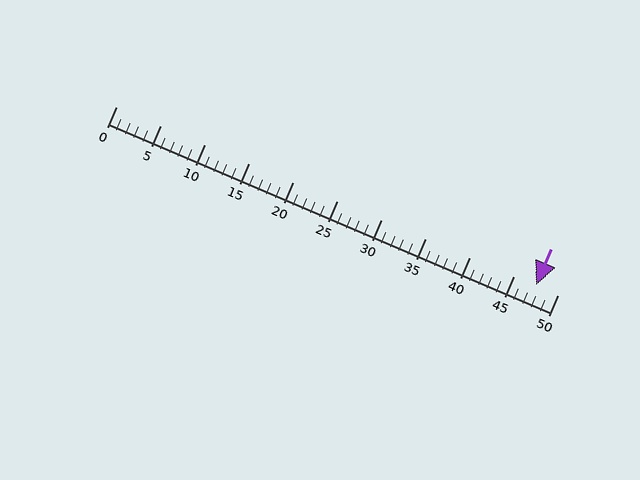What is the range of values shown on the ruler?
The ruler shows values from 0 to 50.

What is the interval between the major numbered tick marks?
The major tick marks are spaced 5 units apart.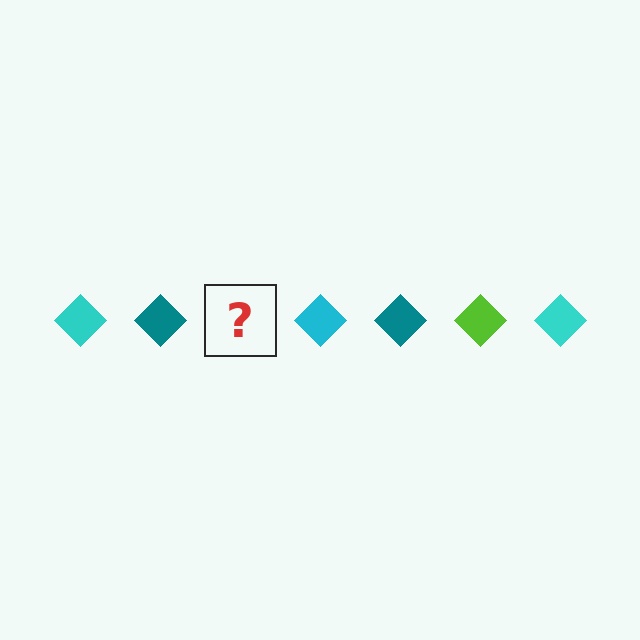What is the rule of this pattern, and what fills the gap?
The rule is that the pattern cycles through cyan, teal, lime diamonds. The gap should be filled with a lime diamond.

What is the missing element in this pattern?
The missing element is a lime diamond.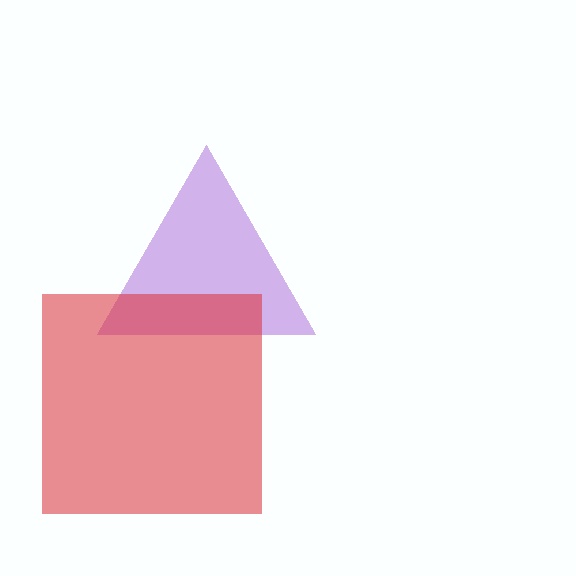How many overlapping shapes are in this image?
There are 2 overlapping shapes in the image.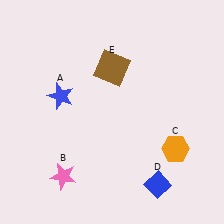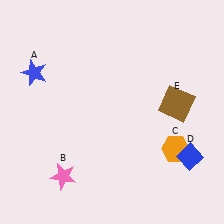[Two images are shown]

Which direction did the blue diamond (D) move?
The blue diamond (D) moved right.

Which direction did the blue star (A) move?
The blue star (A) moved left.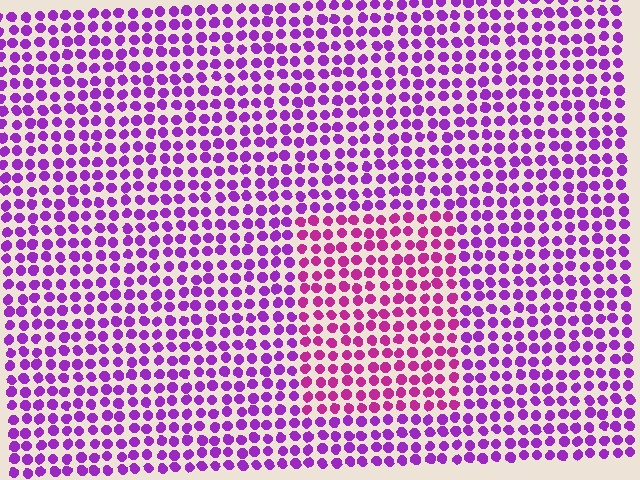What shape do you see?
I see a rectangle.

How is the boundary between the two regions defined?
The boundary is defined purely by a slight shift in hue (about 31 degrees). Spacing, size, and orientation are identical on both sides.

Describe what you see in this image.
The image is filled with small purple elements in a uniform arrangement. A rectangle-shaped region is visible where the elements are tinted to a slightly different hue, forming a subtle color boundary.